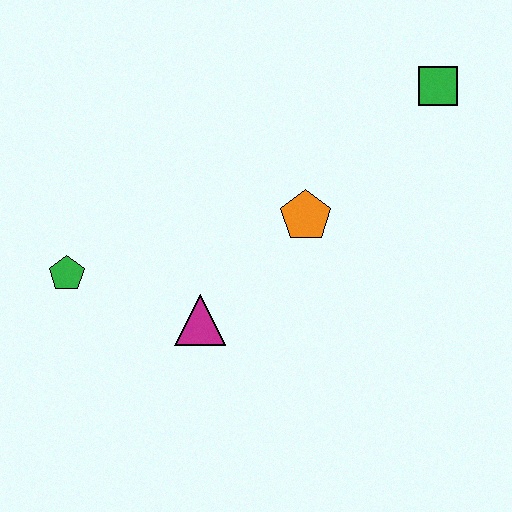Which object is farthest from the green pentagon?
The green square is farthest from the green pentagon.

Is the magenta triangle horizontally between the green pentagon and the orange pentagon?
Yes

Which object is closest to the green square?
The orange pentagon is closest to the green square.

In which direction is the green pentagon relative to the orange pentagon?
The green pentagon is to the left of the orange pentagon.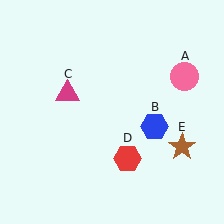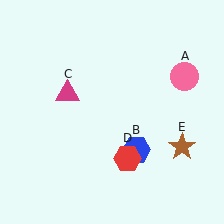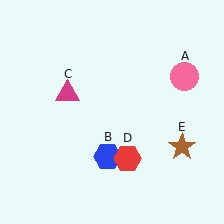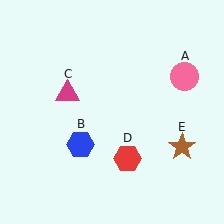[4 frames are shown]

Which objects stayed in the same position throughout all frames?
Pink circle (object A) and magenta triangle (object C) and red hexagon (object D) and brown star (object E) remained stationary.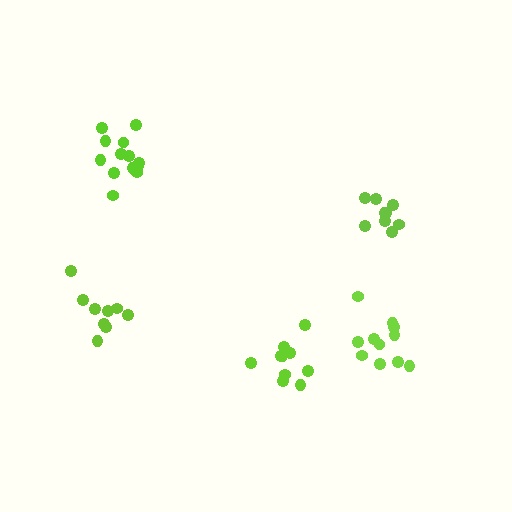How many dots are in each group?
Group 1: 9 dots, Group 2: 13 dots, Group 3: 9 dots, Group 4: 10 dots, Group 5: 11 dots (52 total).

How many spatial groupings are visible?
There are 5 spatial groupings.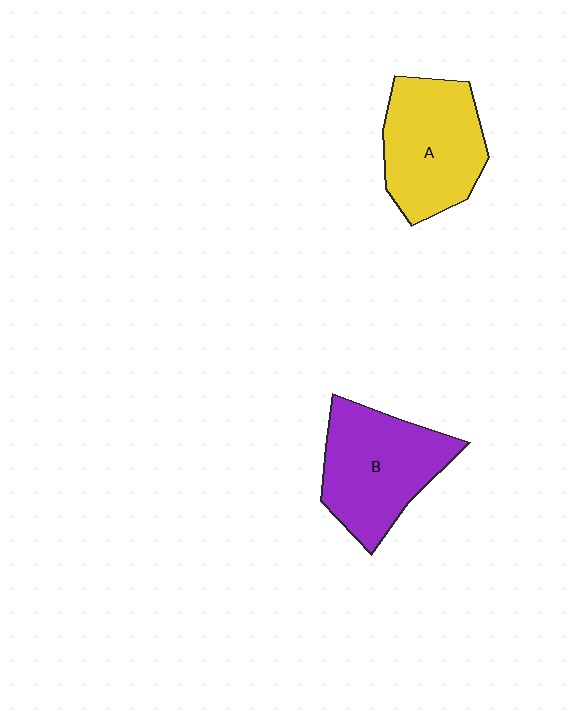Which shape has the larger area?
Shape B (purple).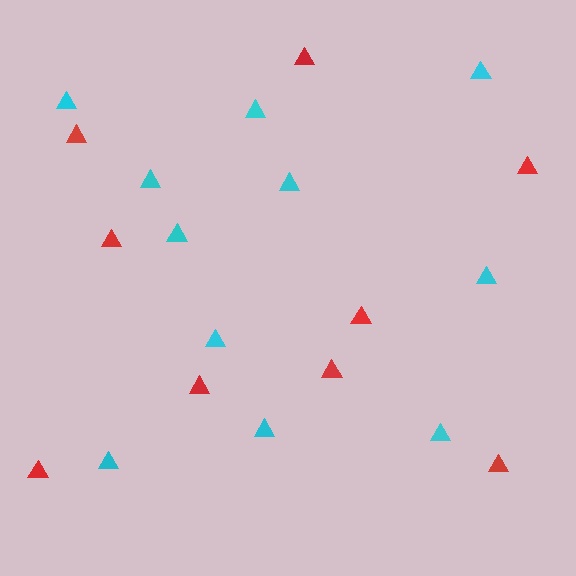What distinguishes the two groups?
There are 2 groups: one group of cyan triangles (11) and one group of red triangles (9).